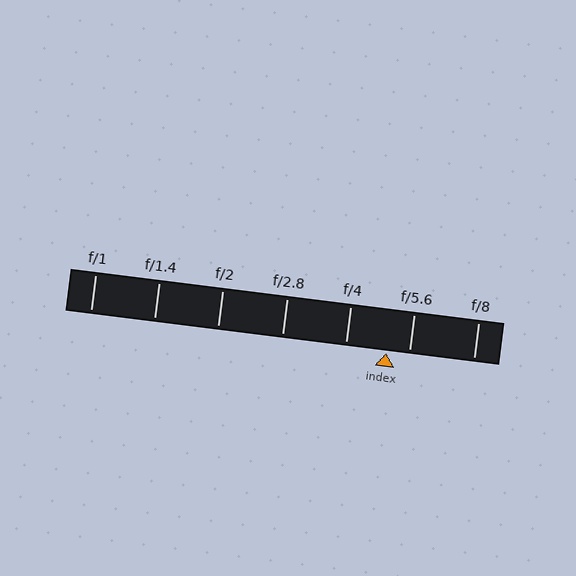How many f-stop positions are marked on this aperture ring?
There are 7 f-stop positions marked.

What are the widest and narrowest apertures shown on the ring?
The widest aperture shown is f/1 and the narrowest is f/8.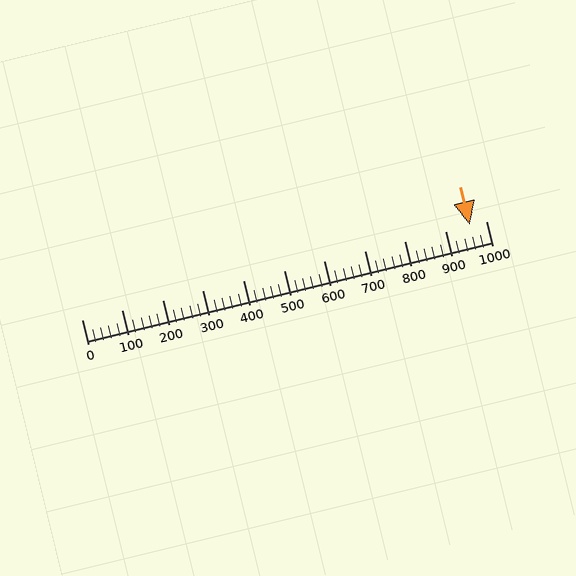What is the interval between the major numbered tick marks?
The major tick marks are spaced 100 units apart.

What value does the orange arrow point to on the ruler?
The orange arrow points to approximately 959.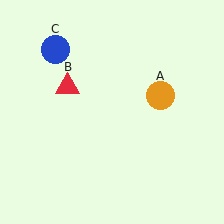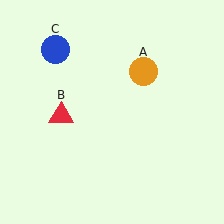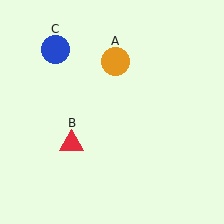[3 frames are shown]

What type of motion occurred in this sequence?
The orange circle (object A), red triangle (object B) rotated counterclockwise around the center of the scene.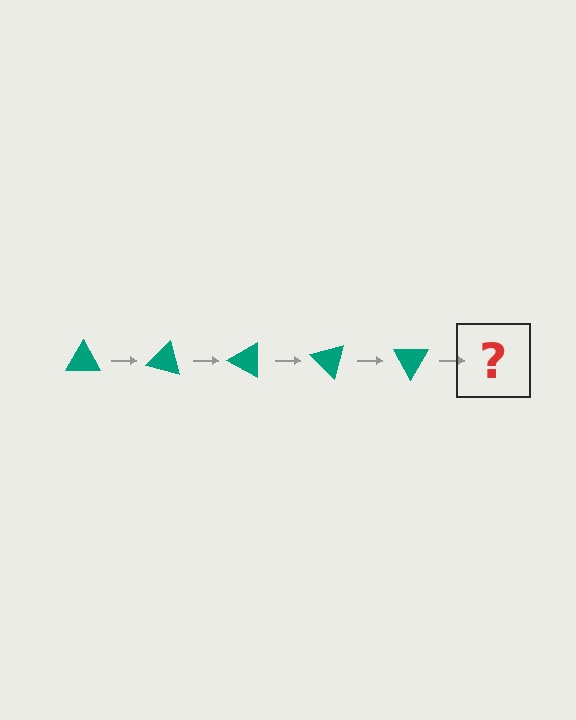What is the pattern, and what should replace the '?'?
The pattern is that the triangle rotates 15 degrees each step. The '?' should be a teal triangle rotated 75 degrees.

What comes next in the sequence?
The next element should be a teal triangle rotated 75 degrees.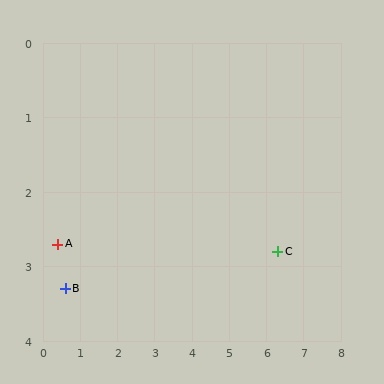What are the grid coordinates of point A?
Point A is at approximately (0.4, 2.7).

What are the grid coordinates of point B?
Point B is at approximately (0.6, 3.3).